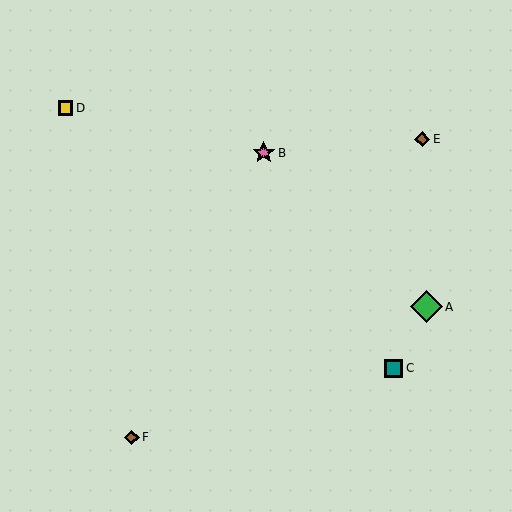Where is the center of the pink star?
The center of the pink star is at (264, 153).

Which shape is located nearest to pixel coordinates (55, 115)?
The yellow square (labeled D) at (66, 108) is nearest to that location.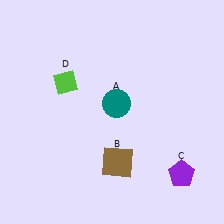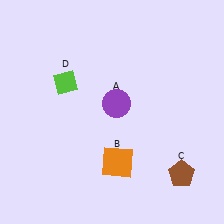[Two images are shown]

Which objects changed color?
A changed from teal to purple. B changed from brown to orange. C changed from purple to brown.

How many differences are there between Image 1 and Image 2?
There are 3 differences between the two images.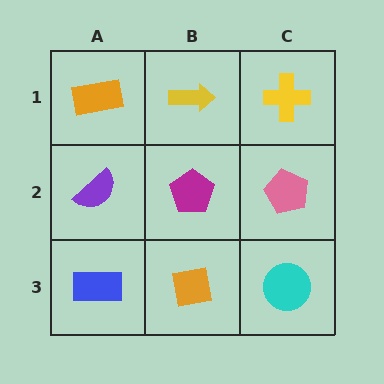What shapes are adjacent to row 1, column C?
A pink pentagon (row 2, column C), a yellow arrow (row 1, column B).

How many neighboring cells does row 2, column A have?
3.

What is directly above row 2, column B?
A yellow arrow.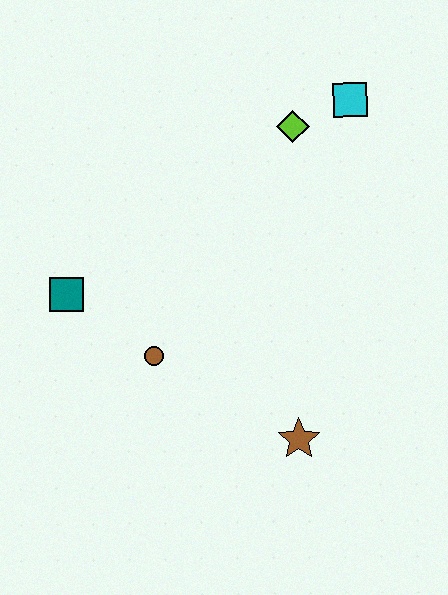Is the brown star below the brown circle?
Yes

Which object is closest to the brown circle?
The teal square is closest to the brown circle.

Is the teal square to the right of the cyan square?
No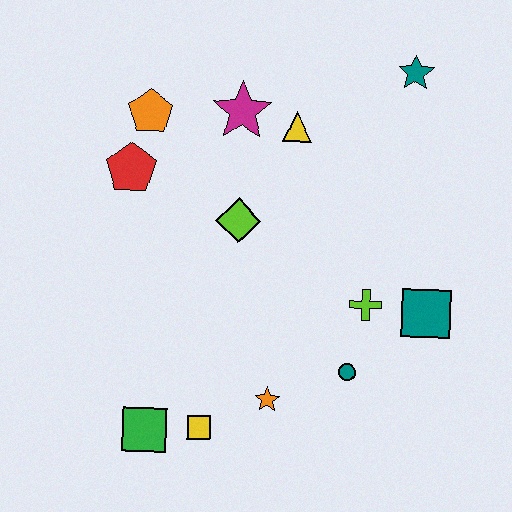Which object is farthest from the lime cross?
The orange pentagon is farthest from the lime cross.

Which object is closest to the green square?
The yellow square is closest to the green square.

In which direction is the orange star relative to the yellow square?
The orange star is to the right of the yellow square.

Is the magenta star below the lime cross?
No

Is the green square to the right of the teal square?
No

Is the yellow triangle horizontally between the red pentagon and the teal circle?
Yes